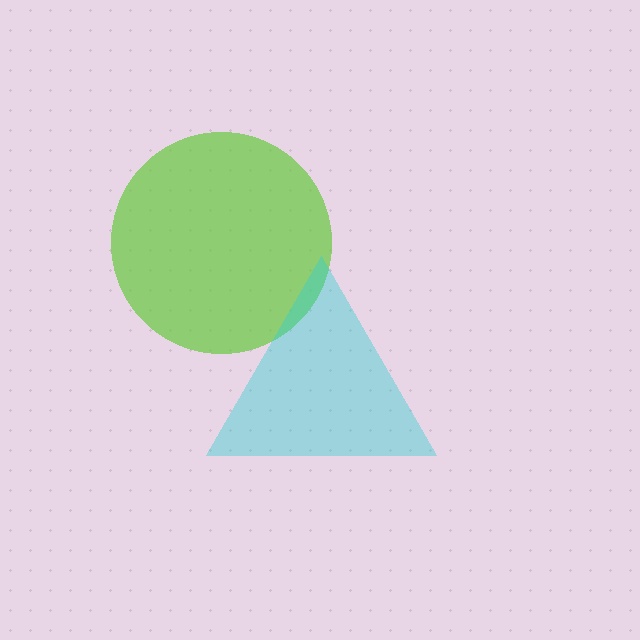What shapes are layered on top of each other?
The layered shapes are: a lime circle, a cyan triangle.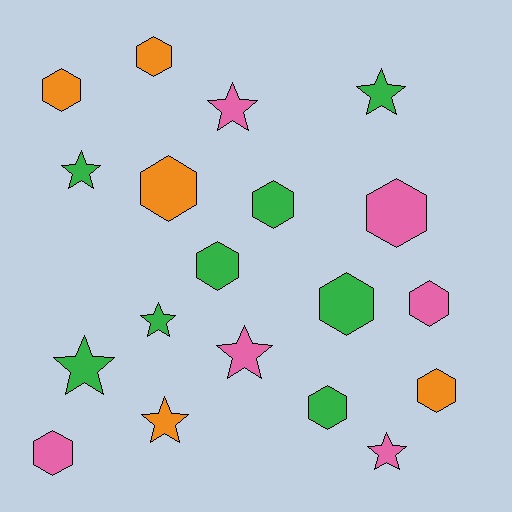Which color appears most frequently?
Green, with 8 objects.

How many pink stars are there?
There are 3 pink stars.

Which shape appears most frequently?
Hexagon, with 11 objects.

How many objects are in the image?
There are 19 objects.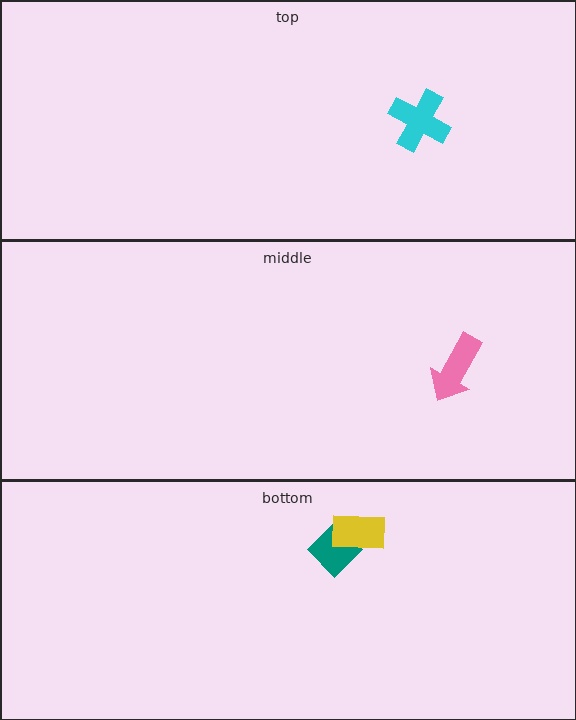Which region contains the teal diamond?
The bottom region.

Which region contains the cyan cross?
The top region.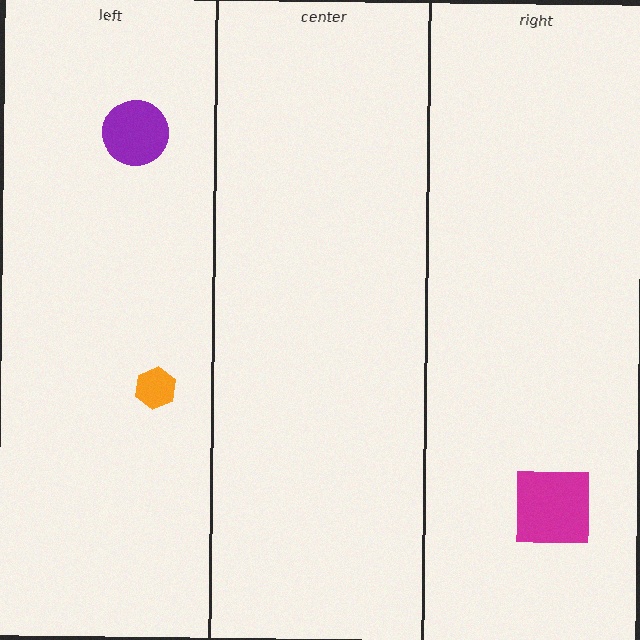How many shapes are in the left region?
2.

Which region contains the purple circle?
The left region.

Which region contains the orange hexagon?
The left region.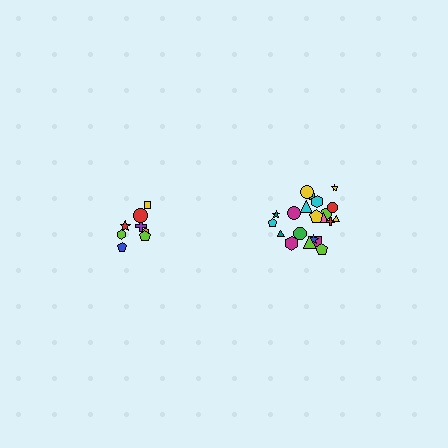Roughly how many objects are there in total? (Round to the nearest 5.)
Roughly 30 objects in total.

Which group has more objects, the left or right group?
The right group.